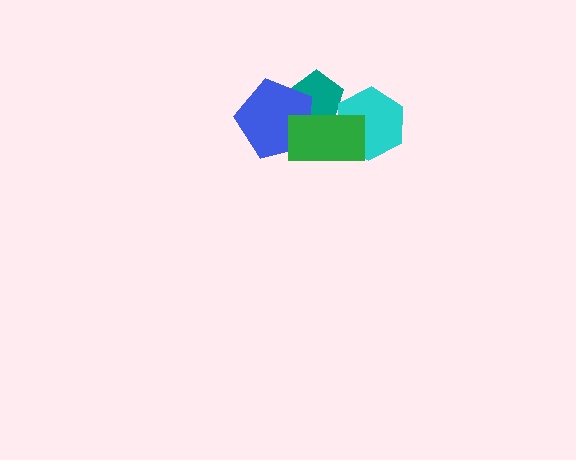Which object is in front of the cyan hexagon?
The green rectangle is in front of the cyan hexagon.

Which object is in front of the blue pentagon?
The green rectangle is in front of the blue pentagon.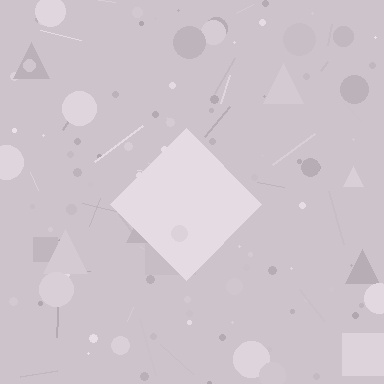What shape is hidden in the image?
A diamond is hidden in the image.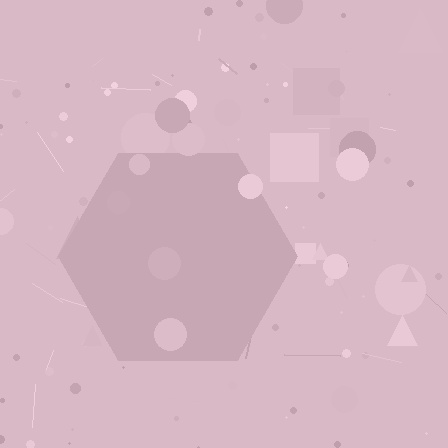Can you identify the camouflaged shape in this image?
The camouflaged shape is a hexagon.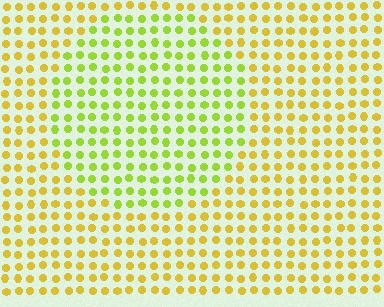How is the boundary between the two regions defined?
The boundary is defined purely by a slight shift in hue (about 33 degrees). Spacing, size, and orientation are identical on both sides.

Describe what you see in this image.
The image is filled with small yellow elements in a uniform arrangement. A circle-shaped region is visible where the elements are tinted to a slightly different hue, forming a subtle color boundary.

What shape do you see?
I see a circle.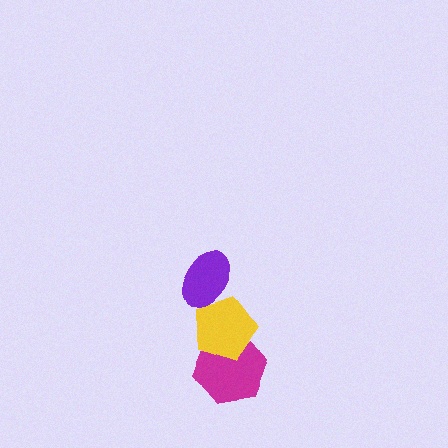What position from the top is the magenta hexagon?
The magenta hexagon is 3rd from the top.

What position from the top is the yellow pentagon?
The yellow pentagon is 2nd from the top.